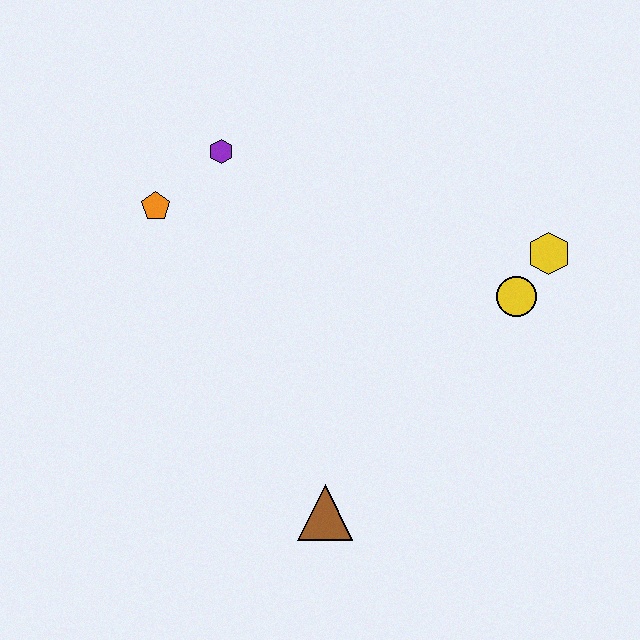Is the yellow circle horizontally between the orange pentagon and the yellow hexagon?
Yes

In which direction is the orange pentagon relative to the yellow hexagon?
The orange pentagon is to the left of the yellow hexagon.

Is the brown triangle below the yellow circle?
Yes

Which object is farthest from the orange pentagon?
The yellow hexagon is farthest from the orange pentagon.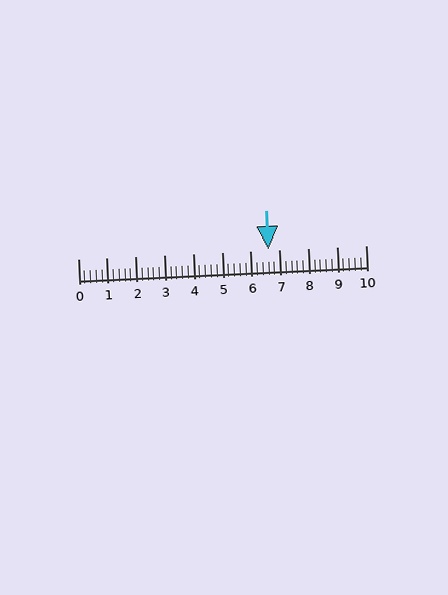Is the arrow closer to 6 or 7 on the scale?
The arrow is closer to 7.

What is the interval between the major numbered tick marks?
The major tick marks are spaced 1 units apart.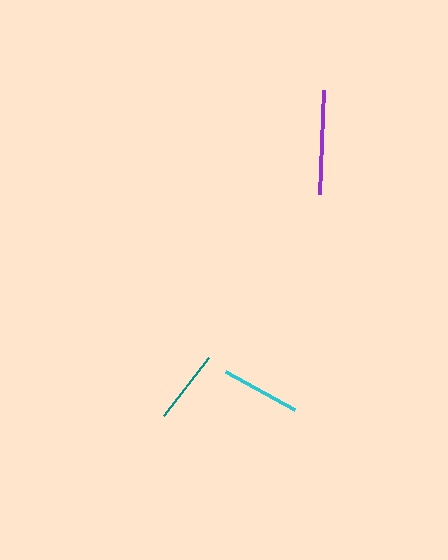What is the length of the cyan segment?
The cyan segment is approximately 79 pixels long.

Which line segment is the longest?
The purple line is the longest at approximately 105 pixels.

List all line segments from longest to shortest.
From longest to shortest: purple, cyan, teal.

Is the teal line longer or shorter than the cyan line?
The cyan line is longer than the teal line.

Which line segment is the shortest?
The teal line is the shortest at approximately 73 pixels.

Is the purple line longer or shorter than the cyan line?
The purple line is longer than the cyan line.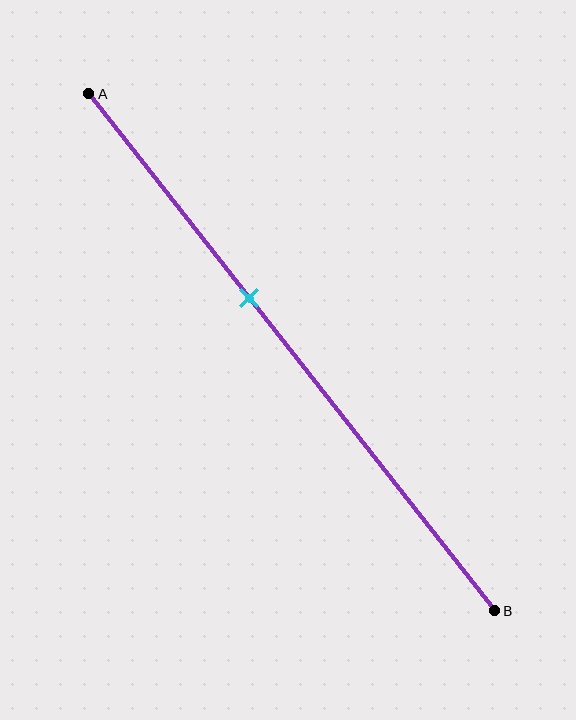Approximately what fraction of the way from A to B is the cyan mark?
The cyan mark is approximately 40% of the way from A to B.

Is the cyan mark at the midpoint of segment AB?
No, the mark is at about 40% from A, not at the 50% midpoint.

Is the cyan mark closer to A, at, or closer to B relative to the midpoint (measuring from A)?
The cyan mark is closer to point A than the midpoint of segment AB.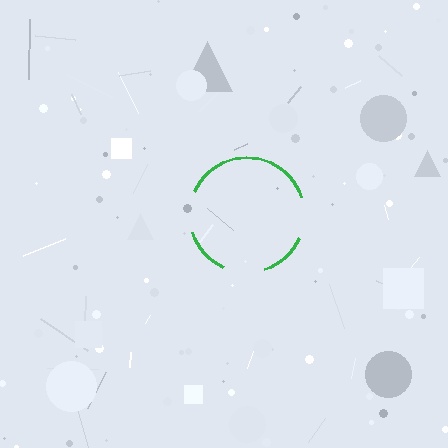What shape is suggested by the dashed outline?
The dashed outline suggests a circle.